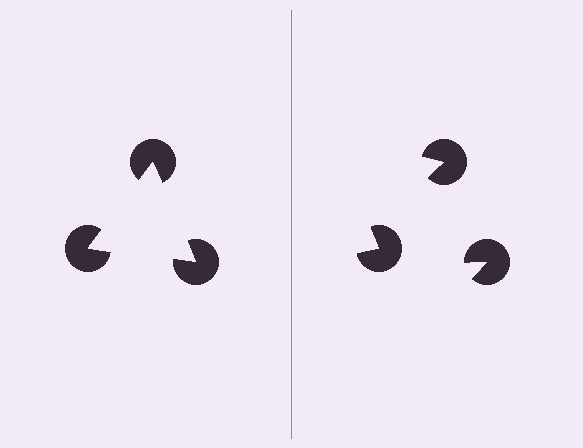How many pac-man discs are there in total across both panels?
6 — 3 on each side.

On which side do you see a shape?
An illusory triangle appears on the left side. On the right side the wedge cuts are rotated, so no coherent shape forms.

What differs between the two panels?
The pac-man discs are positioned identically on both sides; only the wedge orientations differ. On the left they align to a triangle; on the right they are misaligned.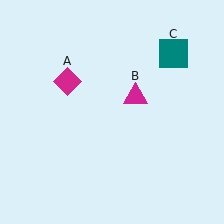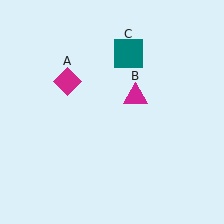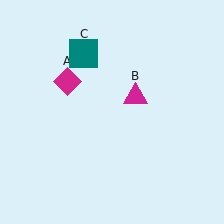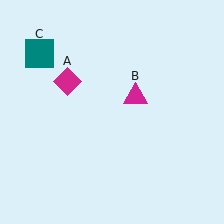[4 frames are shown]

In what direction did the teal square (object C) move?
The teal square (object C) moved left.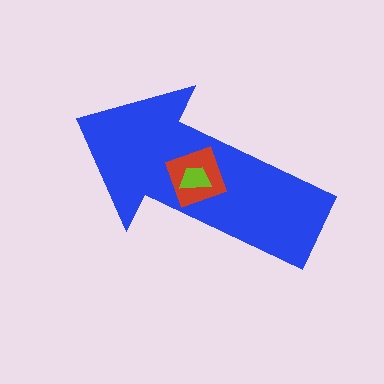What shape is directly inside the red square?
The lime trapezoid.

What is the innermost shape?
The lime trapezoid.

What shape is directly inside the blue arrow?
The red square.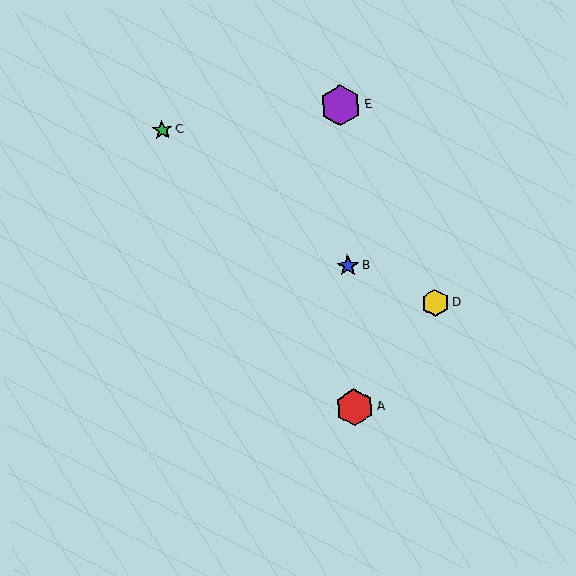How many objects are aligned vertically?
3 objects (A, B, E) are aligned vertically.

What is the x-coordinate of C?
Object C is at x≈162.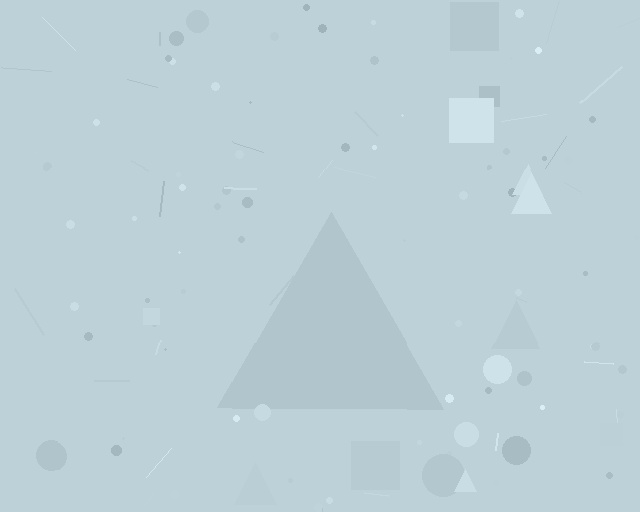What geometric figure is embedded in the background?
A triangle is embedded in the background.